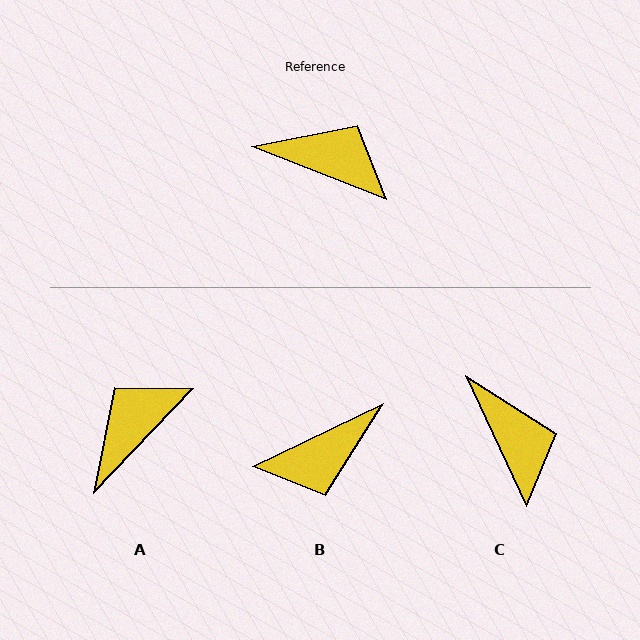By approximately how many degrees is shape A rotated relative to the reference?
Approximately 67 degrees counter-clockwise.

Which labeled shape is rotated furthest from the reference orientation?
B, about 133 degrees away.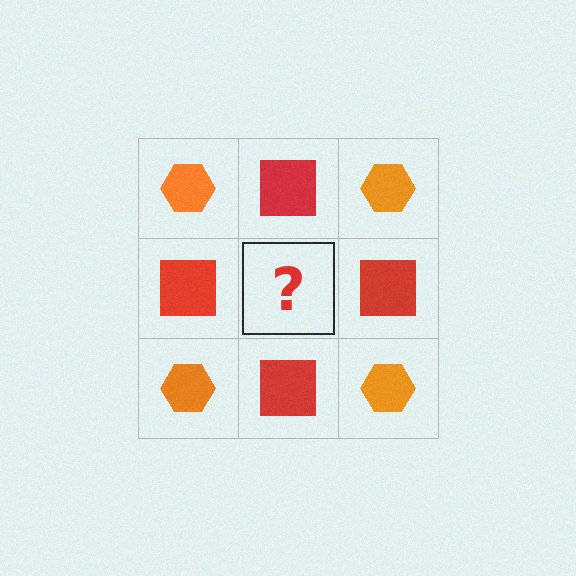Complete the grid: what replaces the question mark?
The question mark should be replaced with an orange hexagon.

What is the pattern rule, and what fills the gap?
The rule is that it alternates orange hexagon and red square in a checkerboard pattern. The gap should be filled with an orange hexagon.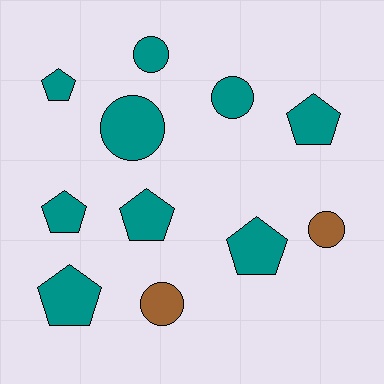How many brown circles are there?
There are 2 brown circles.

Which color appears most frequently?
Teal, with 9 objects.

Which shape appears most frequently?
Pentagon, with 6 objects.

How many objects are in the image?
There are 11 objects.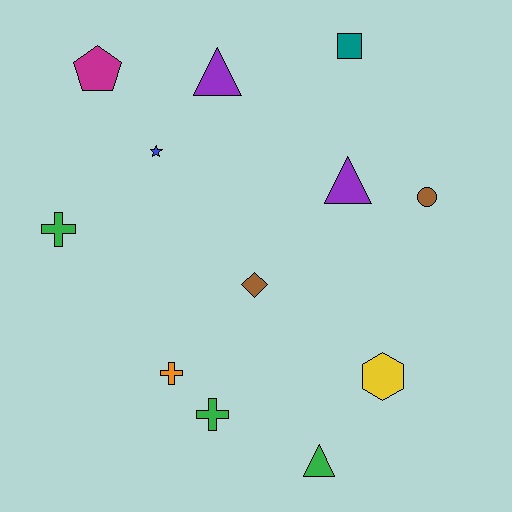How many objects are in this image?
There are 12 objects.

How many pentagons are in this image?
There is 1 pentagon.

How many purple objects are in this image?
There are 2 purple objects.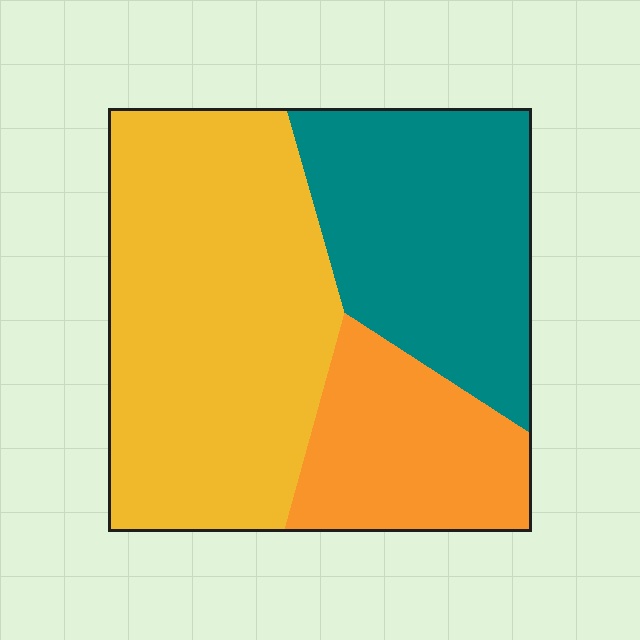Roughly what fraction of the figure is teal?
Teal covers about 30% of the figure.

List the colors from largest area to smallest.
From largest to smallest: yellow, teal, orange.